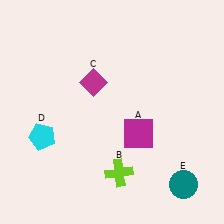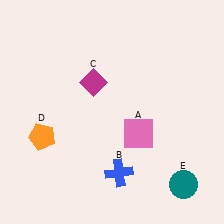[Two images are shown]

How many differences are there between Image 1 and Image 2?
There are 3 differences between the two images.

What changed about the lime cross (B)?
In Image 1, B is lime. In Image 2, it changed to blue.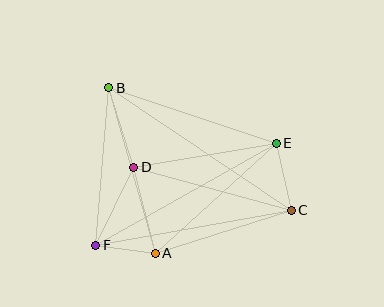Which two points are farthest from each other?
Points B and C are farthest from each other.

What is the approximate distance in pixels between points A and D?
The distance between A and D is approximately 89 pixels.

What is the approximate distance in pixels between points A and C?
The distance between A and C is approximately 143 pixels.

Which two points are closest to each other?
Points A and F are closest to each other.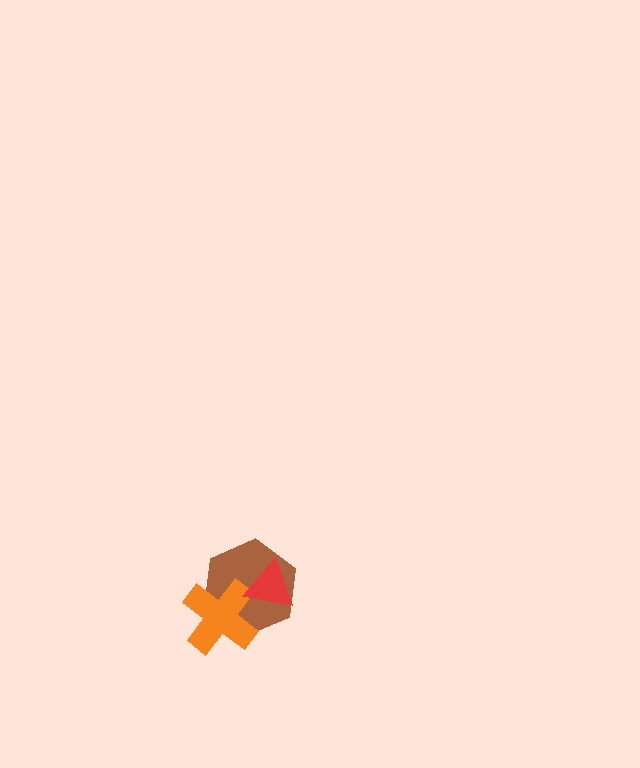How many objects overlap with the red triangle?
2 objects overlap with the red triangle.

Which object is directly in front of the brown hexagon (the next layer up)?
The orange cross is directly in front of the brown hexagon.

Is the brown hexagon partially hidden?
Yes, it is partially covered by another shape.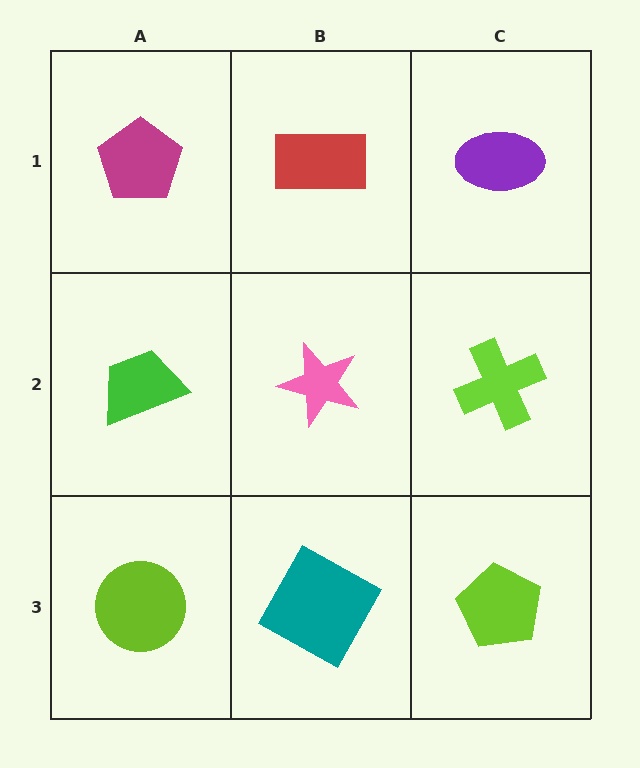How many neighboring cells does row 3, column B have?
3.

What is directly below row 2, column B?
A teal square.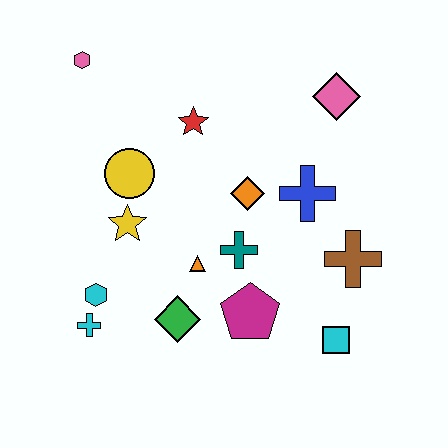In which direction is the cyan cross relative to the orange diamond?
The cyan cross is to the left of the orange diamond.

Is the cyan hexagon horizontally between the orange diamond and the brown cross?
No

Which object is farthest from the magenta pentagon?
The pink hexagon is farthest from the magenta pentagon.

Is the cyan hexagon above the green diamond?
Yes